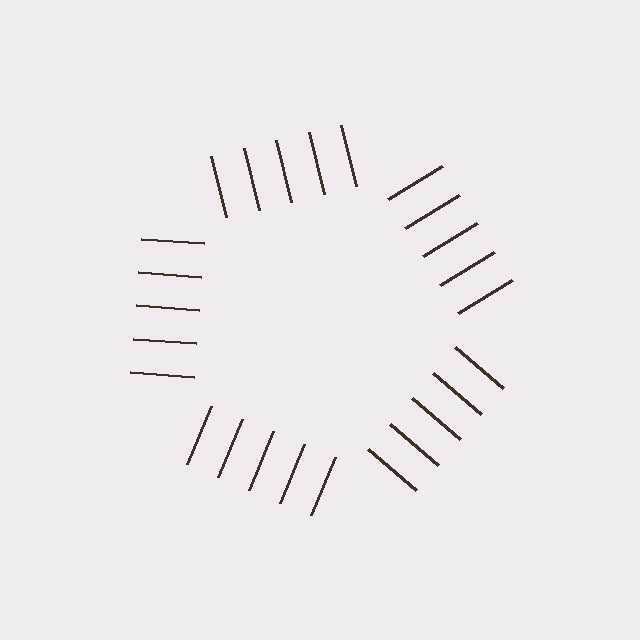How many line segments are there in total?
25 — 5 along each of the 5 edges.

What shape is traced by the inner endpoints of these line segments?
An illusory pentagon — the line segments terminate on its edges but no continuous stroke is drawn.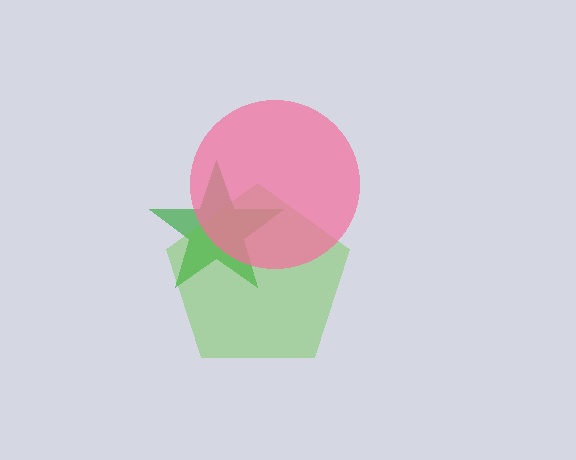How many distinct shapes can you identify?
There are 3 distinct shapes: a green star, a lime pentagon, a pink circle.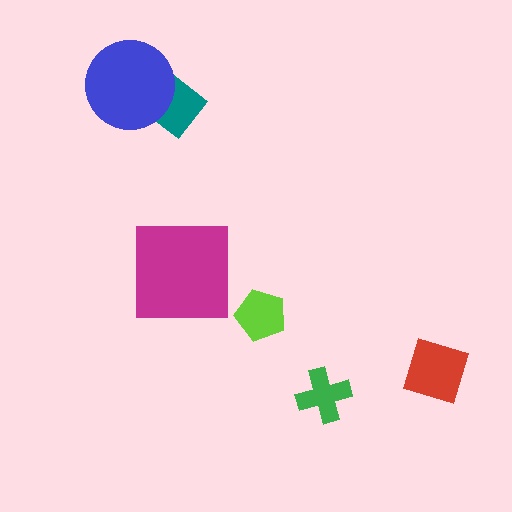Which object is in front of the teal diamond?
The blue circle is in front of the teal diamond.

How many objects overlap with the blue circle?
1 object overlaps with the blue circle.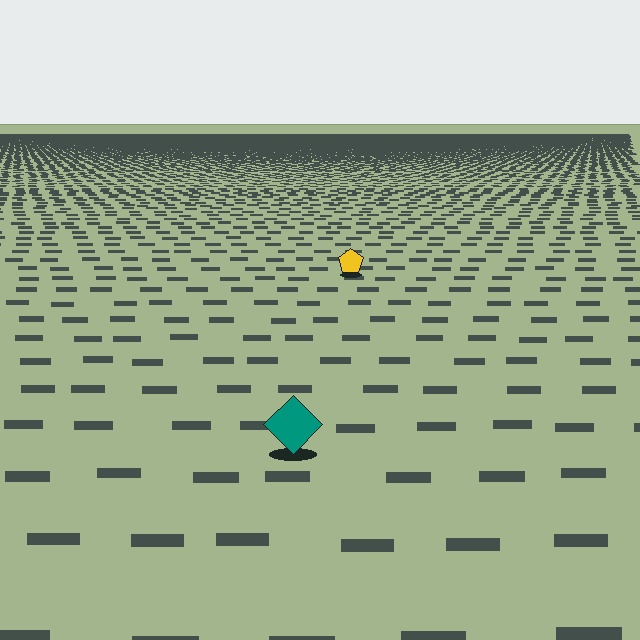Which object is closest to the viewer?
The teal diamond is closest. The texture marks near it are larger and more spread out.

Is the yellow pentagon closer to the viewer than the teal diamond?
No. The teal diamond is closer — you can tell from the texture gradient: the ground texture is coarser near it.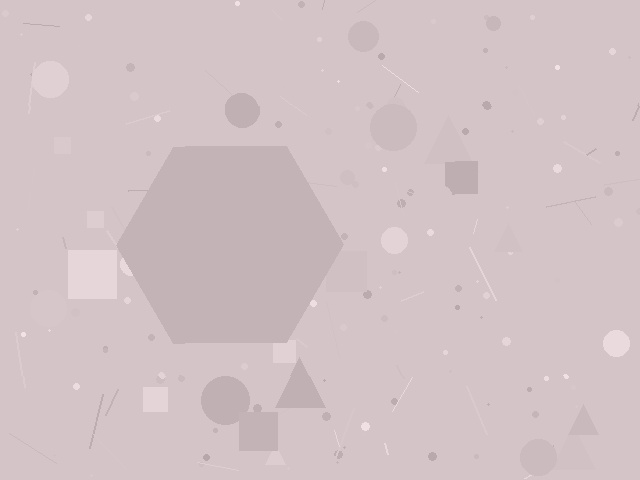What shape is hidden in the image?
A hexagon is hidden in the image.